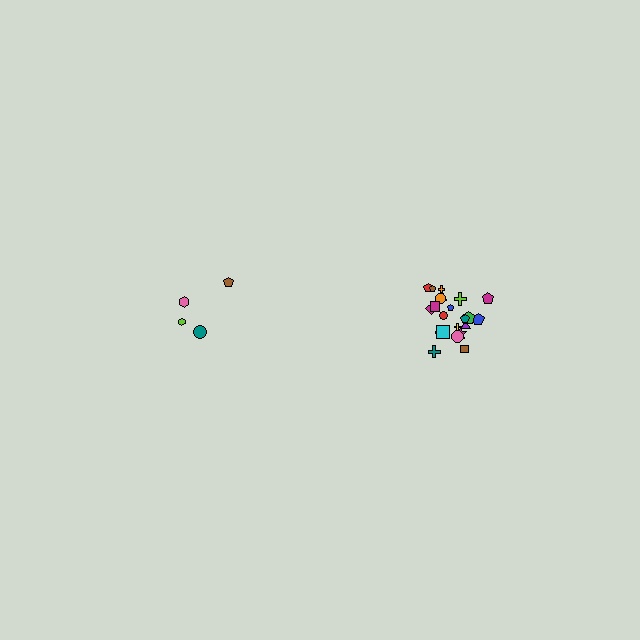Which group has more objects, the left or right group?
The right group.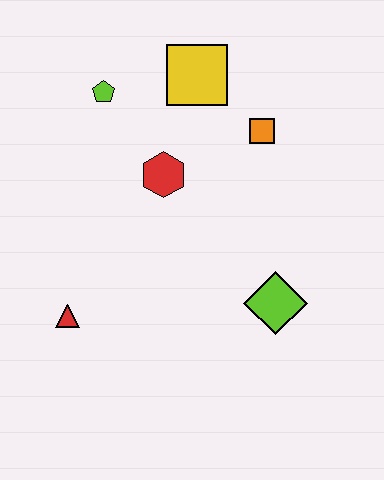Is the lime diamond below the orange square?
Yes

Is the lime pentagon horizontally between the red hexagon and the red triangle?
Yes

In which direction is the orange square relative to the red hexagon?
The orange square is to the right of the red hexagon.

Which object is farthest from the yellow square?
The red triangle is farthest from the yellow square.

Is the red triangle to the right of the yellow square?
No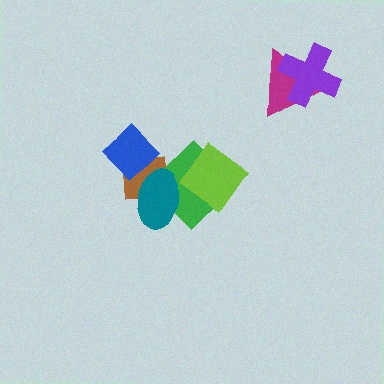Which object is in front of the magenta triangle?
The purple cross is in front of the magenta triangle.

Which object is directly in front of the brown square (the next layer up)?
The green diamond is directly in front of the brown square.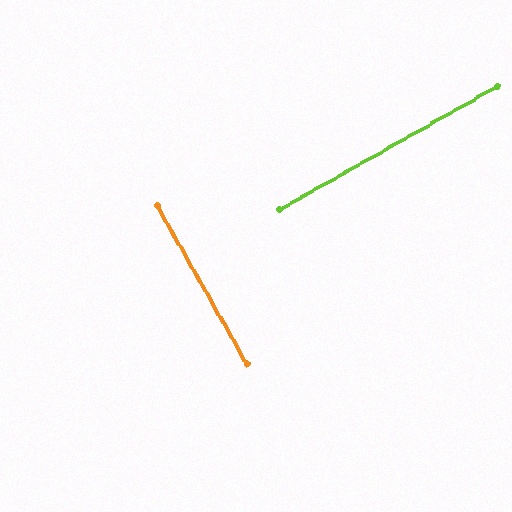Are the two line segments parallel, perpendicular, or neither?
Perpendicular — they meet at approximately 90°.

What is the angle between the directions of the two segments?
Approximately 90 degrees.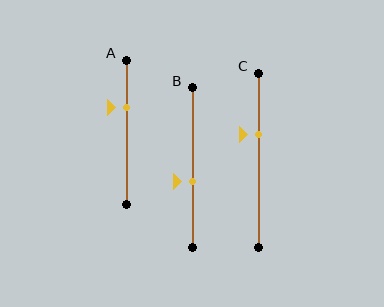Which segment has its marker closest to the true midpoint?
Segment B has its marker closest to the true midpoint.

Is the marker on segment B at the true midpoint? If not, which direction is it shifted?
No, the marker on segment B is shifted downward by about 9% of the segment length.